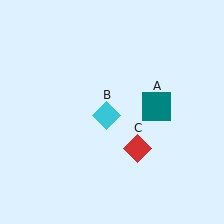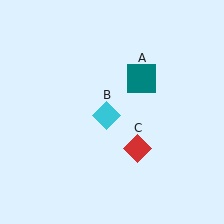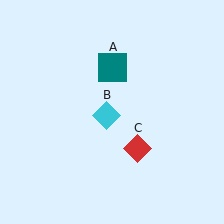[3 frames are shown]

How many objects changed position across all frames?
1 object changed position: teal square (object A).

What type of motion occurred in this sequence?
The teal square (object A) rotated counterclockwise around the center of the scene.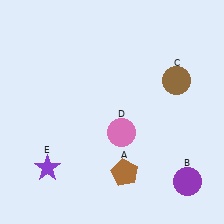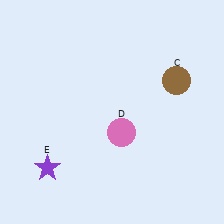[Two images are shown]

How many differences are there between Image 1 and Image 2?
There are 2 differences between the two images.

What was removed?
The brown pentagon (A), the purple circle (B) were removed in Image 2.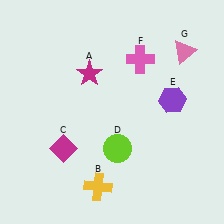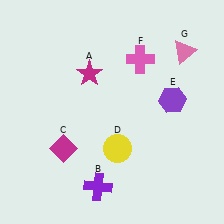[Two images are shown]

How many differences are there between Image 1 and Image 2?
There are 2 differences between the two images.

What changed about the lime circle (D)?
In Image 1, D is lime. In Image 2, it changed to yellow.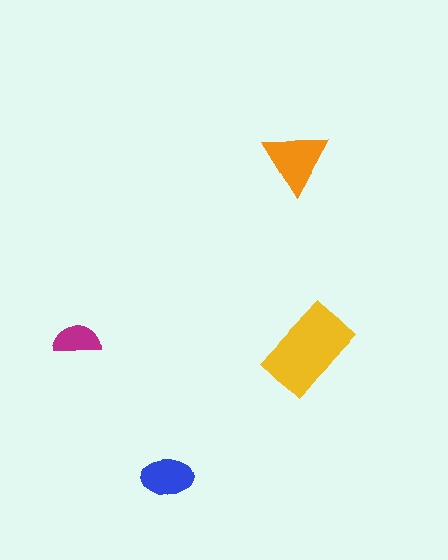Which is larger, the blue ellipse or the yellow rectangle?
The yellow rectangle.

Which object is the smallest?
The magenta semicircle.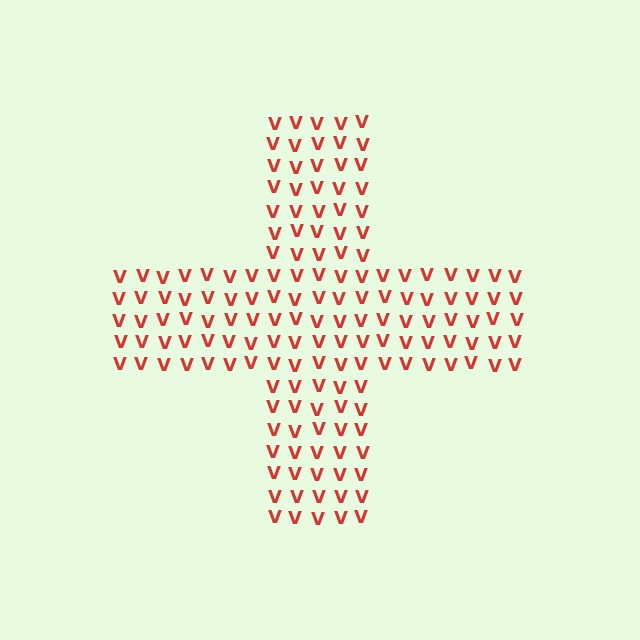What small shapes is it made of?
It is made of small letter V's.